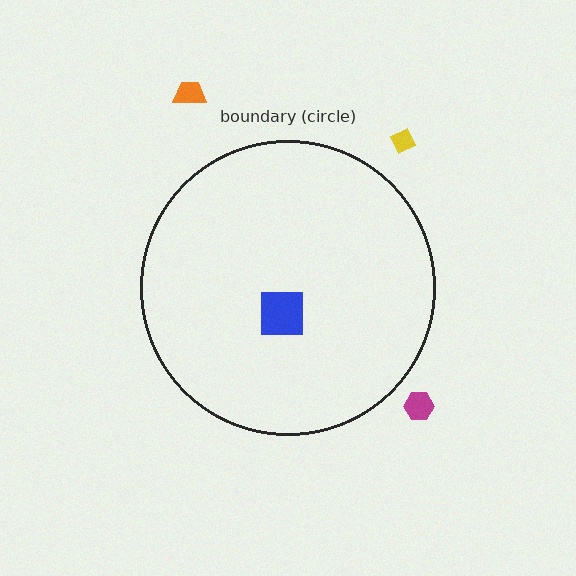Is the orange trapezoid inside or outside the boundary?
Outside.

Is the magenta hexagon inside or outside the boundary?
Outside.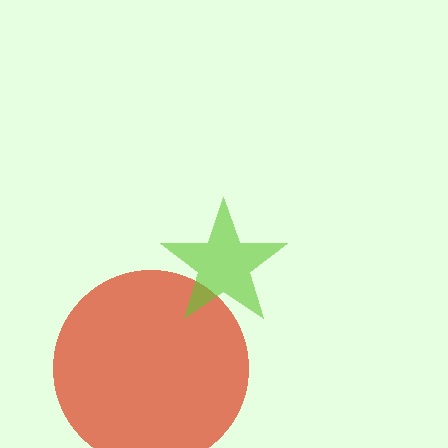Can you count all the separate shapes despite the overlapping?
Yes, there are 2 separate shapes.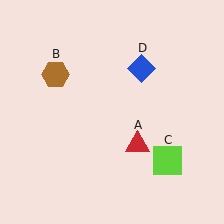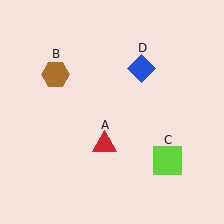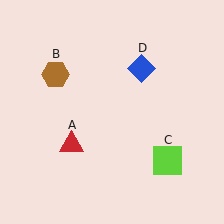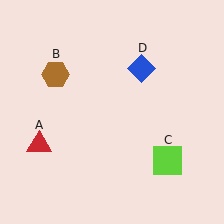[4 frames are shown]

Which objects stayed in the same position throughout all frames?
Brown hexagon (object B) and lime square (object C) and blue diamond (object D) remained stationary.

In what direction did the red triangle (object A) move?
The red triangle (object A) moved left.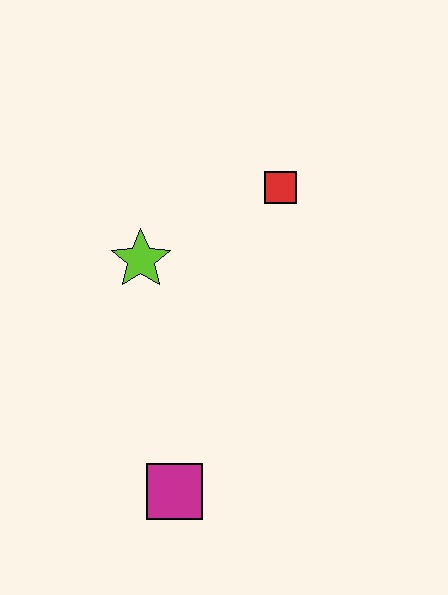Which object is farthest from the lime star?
The magenta square is farthest from the lime star.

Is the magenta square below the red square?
Yes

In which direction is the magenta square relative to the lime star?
The magenta square is below the lime star.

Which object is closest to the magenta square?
The lime star is closest to the magenta square.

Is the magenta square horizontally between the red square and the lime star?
Yes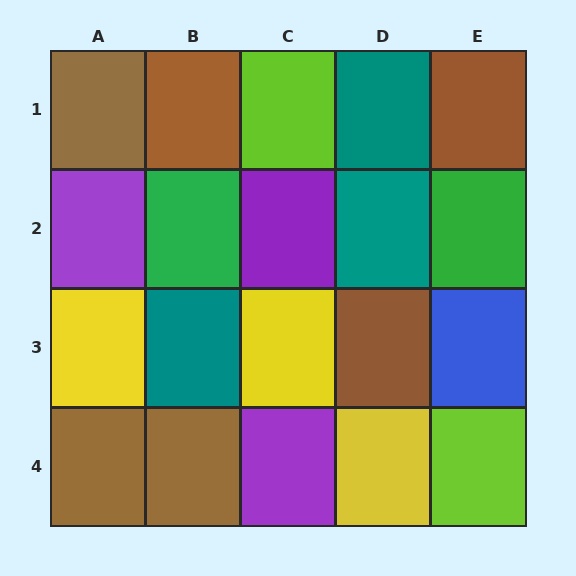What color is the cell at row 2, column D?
Teal.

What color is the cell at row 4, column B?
Brown.